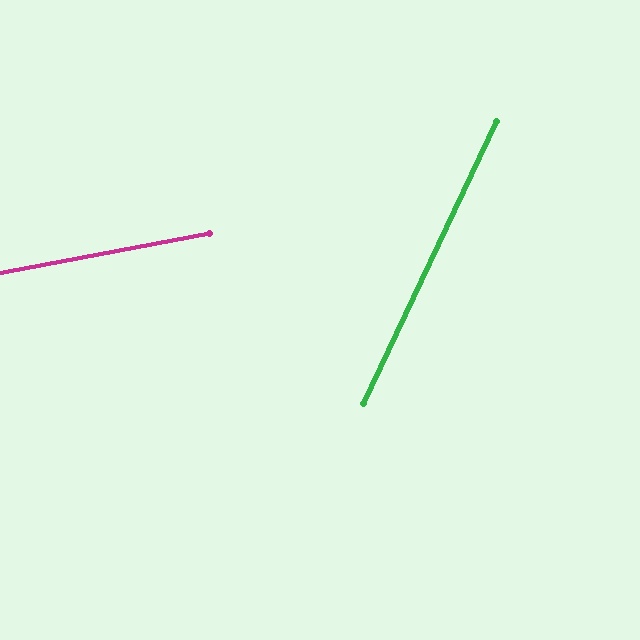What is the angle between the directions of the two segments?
Approximately 54 degrees.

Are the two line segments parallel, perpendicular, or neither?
Neither parallel nor perpendicular — they differ by about 54°.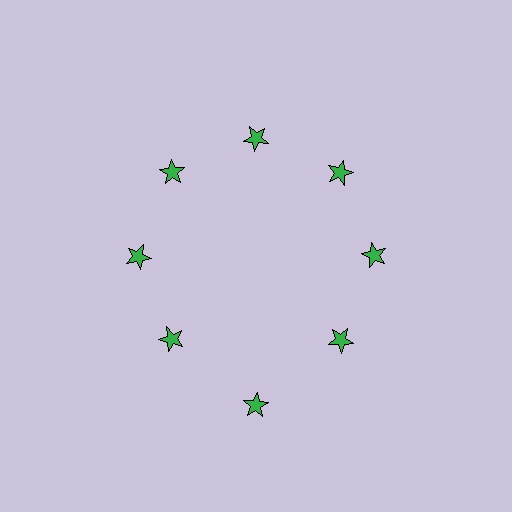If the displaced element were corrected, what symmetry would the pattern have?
It would have 8-fold rotational symmetry — the pattern would map onto itself every 45 degrees.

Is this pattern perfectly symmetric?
No. The 8 green stars are arranged in a ring, but one element near the 6 o'clock position is pushed outward from the center, breaking the 8-fold rotational symmetry.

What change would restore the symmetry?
The symmetry would be restored by moving it inward, back onto the ring so that all 8 stars sit at equal angles and equal distance from the center.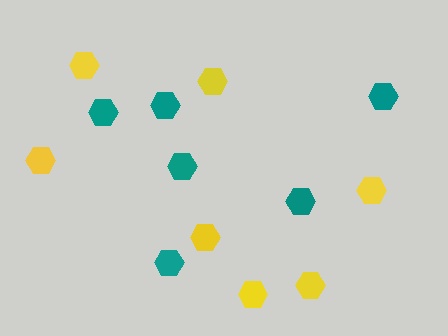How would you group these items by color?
There are 2 groups: one group of yellow hexagons (7) and one group of teal hexagons (6).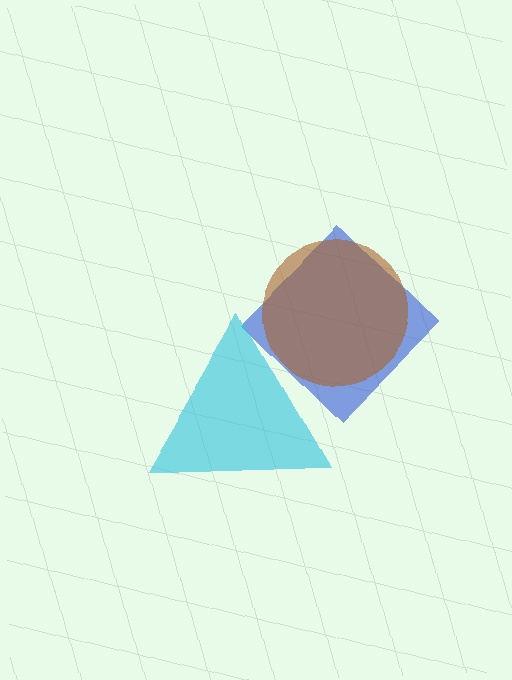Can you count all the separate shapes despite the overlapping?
Yes, there are 3 separate shapes.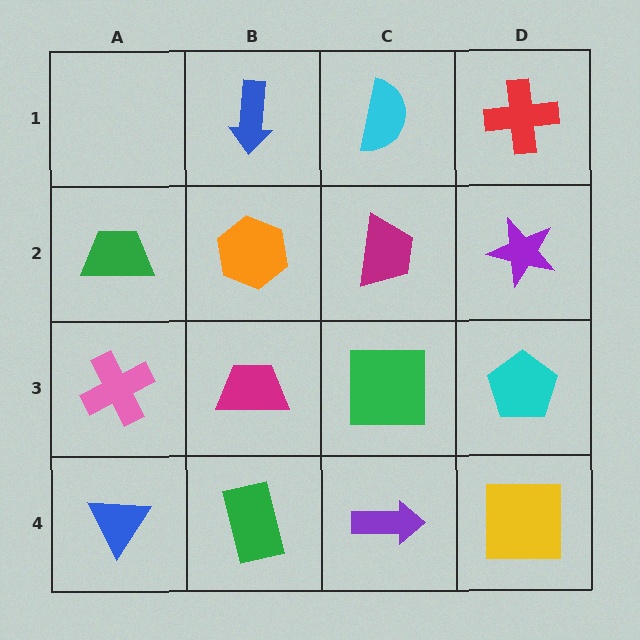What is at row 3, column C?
A green square.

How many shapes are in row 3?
4 shapes.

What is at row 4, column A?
A blue triangle.